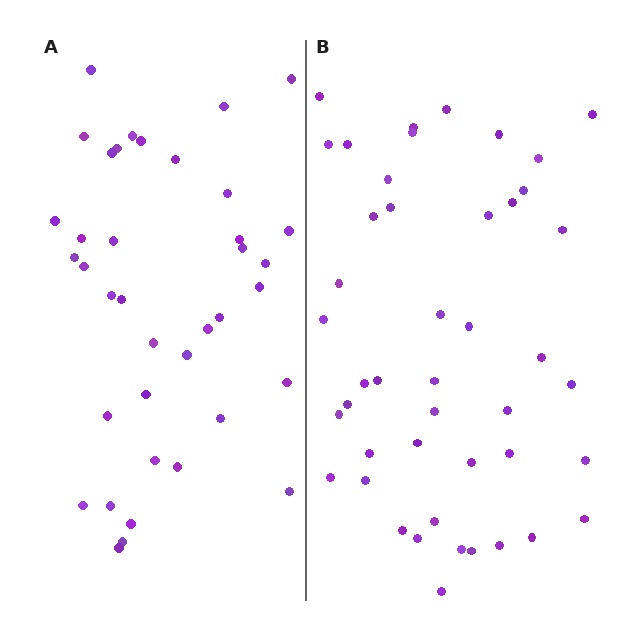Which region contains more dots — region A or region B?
Region B (the right region) has more dots.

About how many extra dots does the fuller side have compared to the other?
Region B has roughly 8 or so more dots than region A.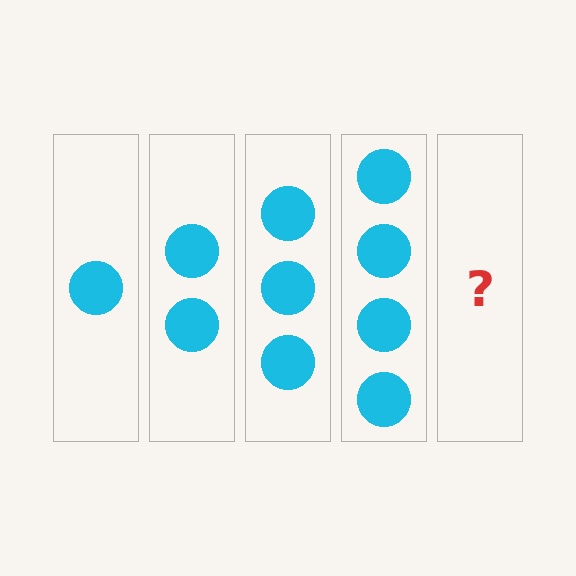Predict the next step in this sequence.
The next step is 5 circles.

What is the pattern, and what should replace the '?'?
The pattern is that each step adds one more circle. The '?' should be 5 circles.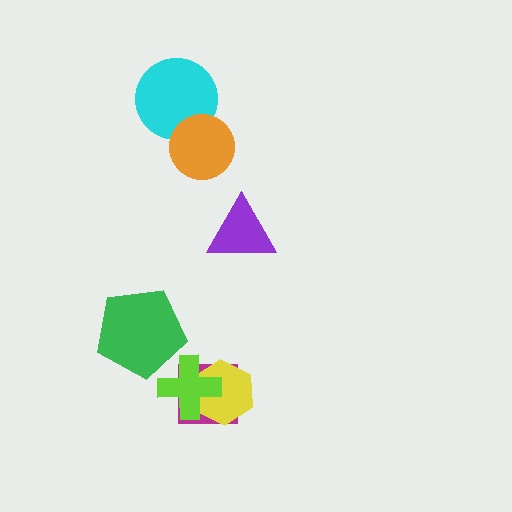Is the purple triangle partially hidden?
No, no other shape covers it.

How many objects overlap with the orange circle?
1 object overlaps with the orange circle.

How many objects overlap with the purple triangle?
0 objects overlap with the purple triangle.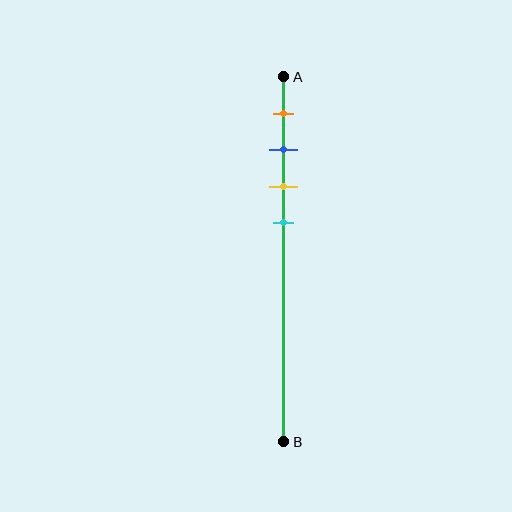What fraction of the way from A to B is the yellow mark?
The yellow mark is approximately 30% (0.3) of the way from A to B.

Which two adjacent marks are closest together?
The blue and yellow marks are the closest adjacent pair.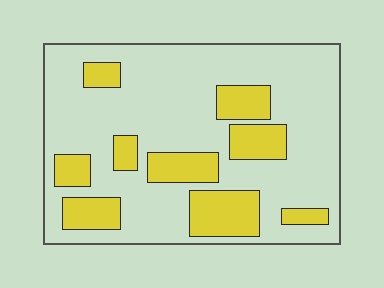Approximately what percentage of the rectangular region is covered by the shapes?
Approximately 25%.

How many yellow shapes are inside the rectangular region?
9.